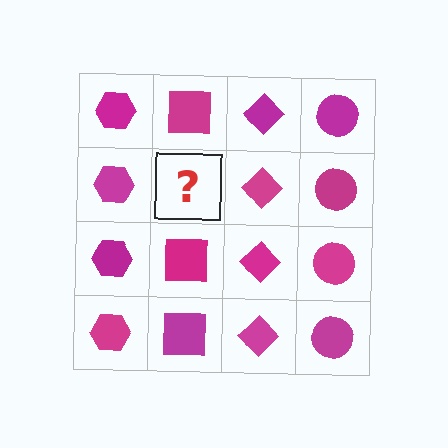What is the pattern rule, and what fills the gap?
The rule is that each column has a consistent shape. The gap should be filled with a magenta square.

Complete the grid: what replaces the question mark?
The question mark should be replaced with a magenta square.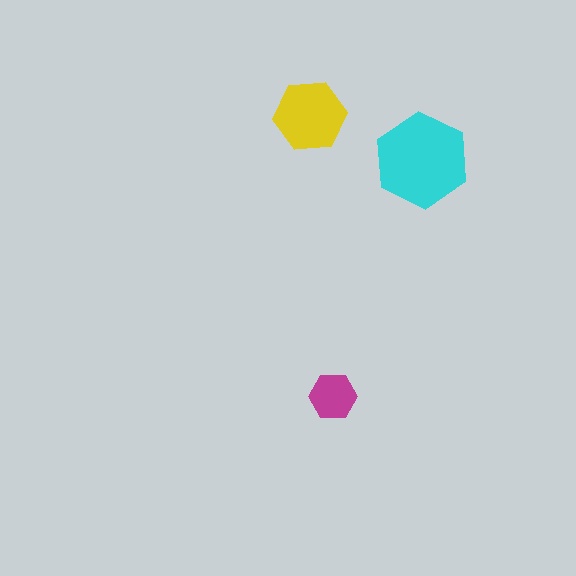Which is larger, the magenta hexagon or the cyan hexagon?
The cyan one.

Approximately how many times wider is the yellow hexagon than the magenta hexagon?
About 1.5 times wider.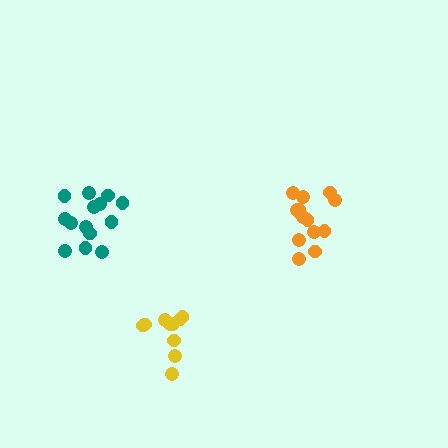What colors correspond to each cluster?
The clusters are colored: yellow, orange, teal.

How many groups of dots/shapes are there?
There are 3 groups.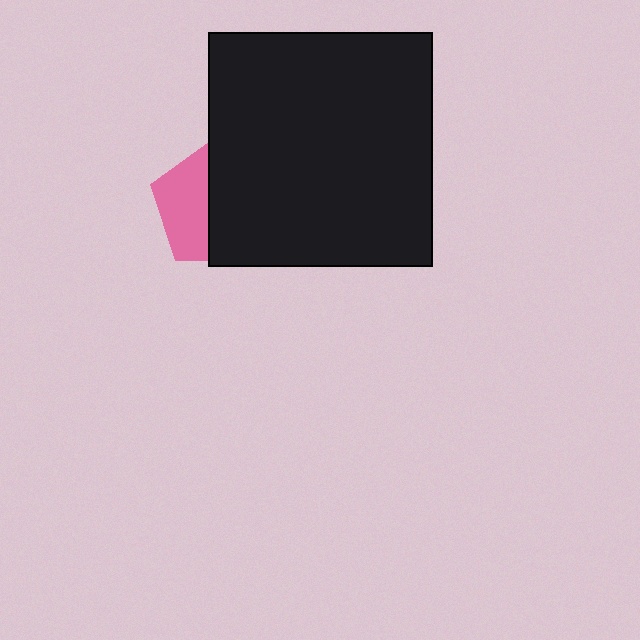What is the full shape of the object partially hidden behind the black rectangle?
The partially hidden object is a pink pentagon.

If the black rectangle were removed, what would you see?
You would see the complete pink pentagon.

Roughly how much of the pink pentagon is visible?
A small part of it is visible (roughly 41%).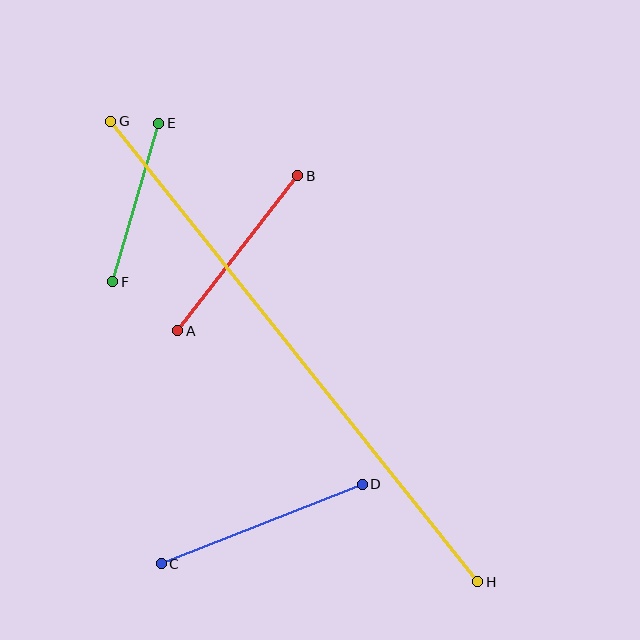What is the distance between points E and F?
The distance is approximately 165 pixels.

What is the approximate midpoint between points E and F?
The midpoint is at approximately (136, 202) pixels.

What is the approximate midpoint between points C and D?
The midpoint is at approximately (262, 524) pixels.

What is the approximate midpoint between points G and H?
The midpoint is at approximately (294, 352) pixels.